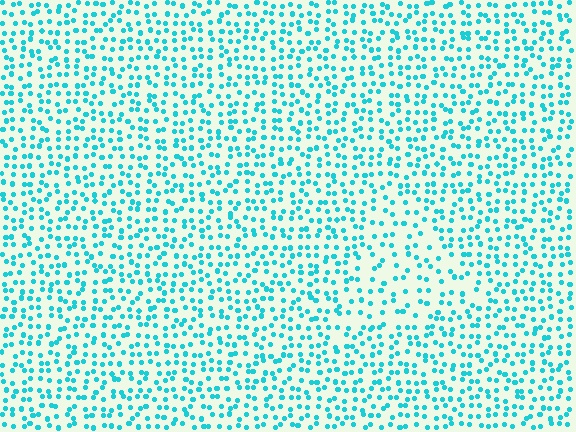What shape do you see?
I see a triangle.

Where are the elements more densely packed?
The elements are more densely packed outside the triangle boundary.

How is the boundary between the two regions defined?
The boundary is defined by a change in element density (approximately 1.6x ratio). All elements are the same color, size, and shape.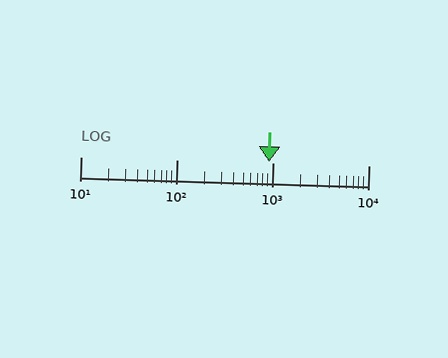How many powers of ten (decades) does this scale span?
The scale spans 3 decades, from 10 to 10000.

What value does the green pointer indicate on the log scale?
The pointer indicates approximately 910.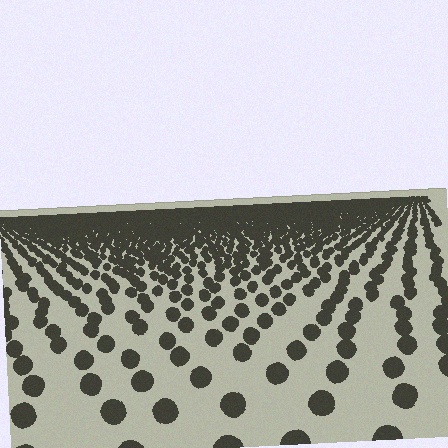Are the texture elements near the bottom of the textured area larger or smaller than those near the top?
Larger. Near the bottom, elements are closer to the viewer and appear at a bigger on-screen size.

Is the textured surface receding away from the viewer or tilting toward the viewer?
The surface is receding away from the viewer. Texture elements get smaller and denser toward the top.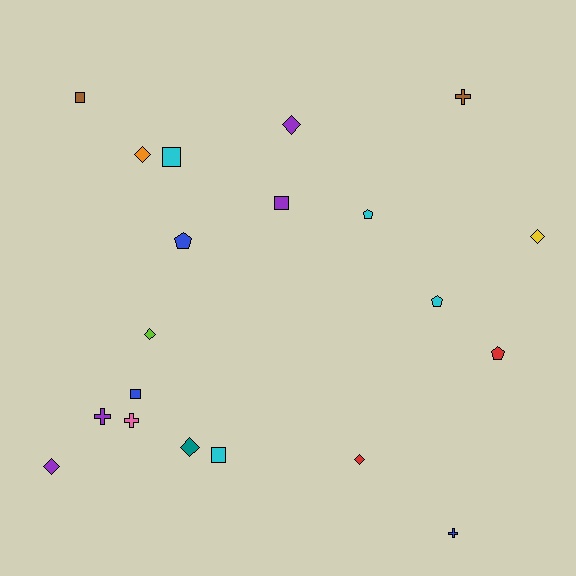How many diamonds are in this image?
There are 7 diamonds.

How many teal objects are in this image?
There is 1 teal object.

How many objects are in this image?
There are 20 objects.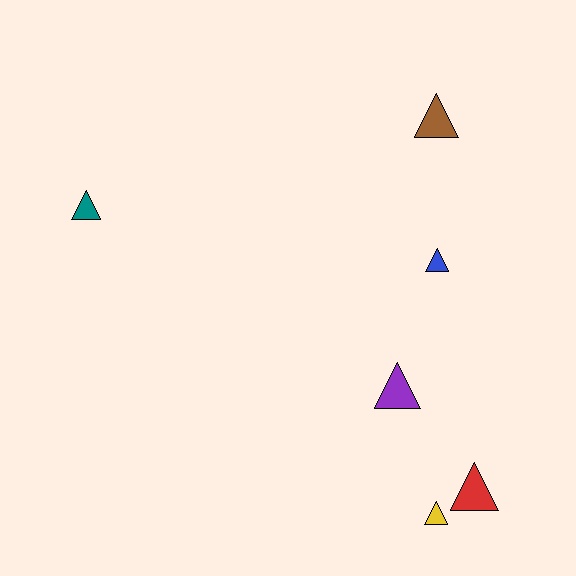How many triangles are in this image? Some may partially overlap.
There are 6 triangles.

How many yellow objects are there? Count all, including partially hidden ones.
There is 1 yellow object.